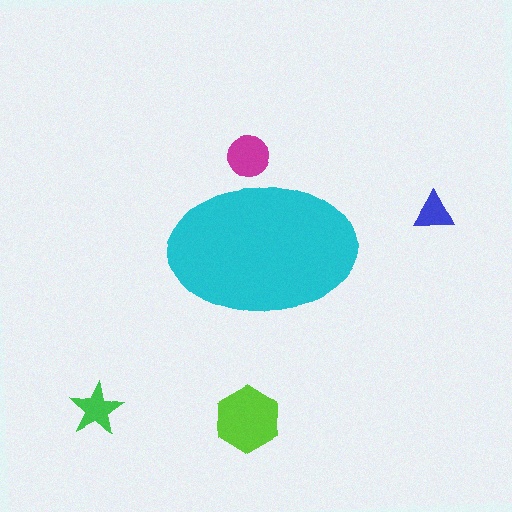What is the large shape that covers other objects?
A cyan ellipse.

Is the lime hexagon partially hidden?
No, the lime hexagon is fully visible.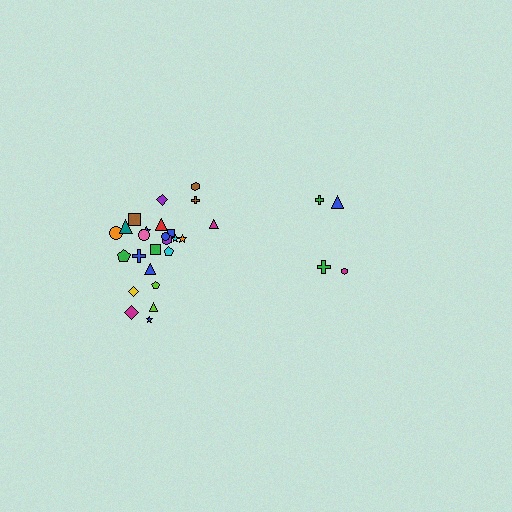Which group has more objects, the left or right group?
The left group.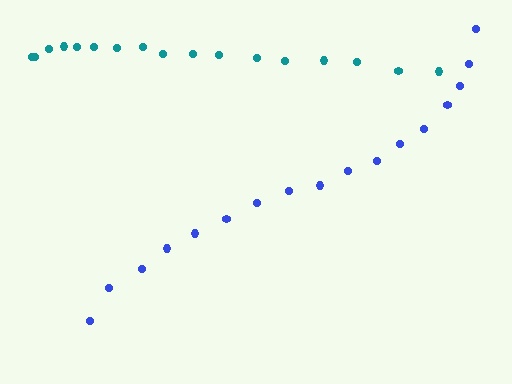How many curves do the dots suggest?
There are 2 distinct paths.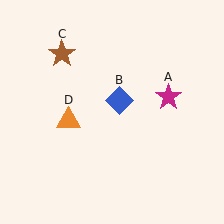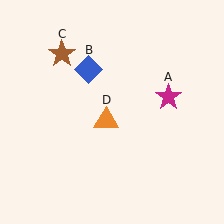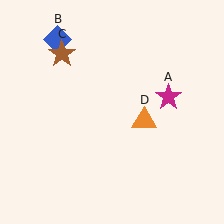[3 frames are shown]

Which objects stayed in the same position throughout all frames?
Magenta star (object A) and brown star (object C) remained stationary.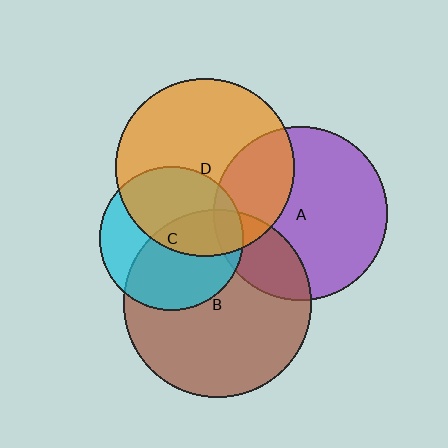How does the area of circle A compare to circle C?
Approximately 1.5 times.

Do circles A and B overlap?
Yes.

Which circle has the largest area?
Circle B (brown).